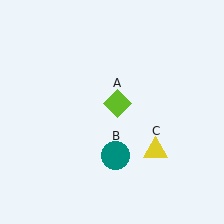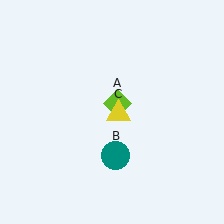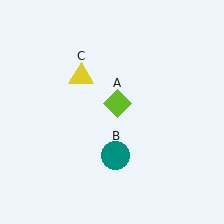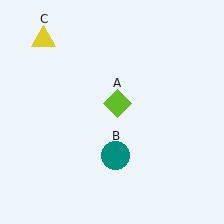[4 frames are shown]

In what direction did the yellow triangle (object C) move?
The yellow triangle (object C) moved up and to the left.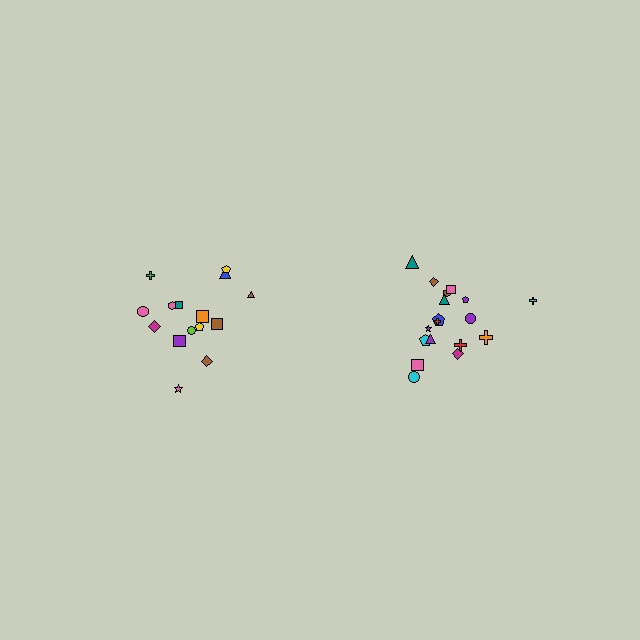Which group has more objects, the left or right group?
The right group.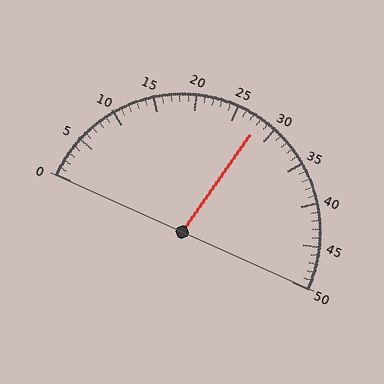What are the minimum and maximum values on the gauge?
The gauge ranges from 0 to 50.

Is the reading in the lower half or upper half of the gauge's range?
The reading is in the upper half of the range (0 to 50).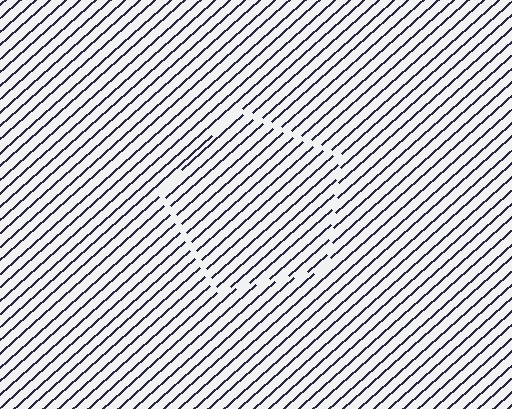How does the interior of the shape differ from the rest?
The interior of the shape contains the same grating, shifted by half a period — the contour is defined by the phase discontinuity where line-ends from the inner and outer gratings abut.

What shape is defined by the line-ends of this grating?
An illusory pentagon. The interior of the shape contains the same grating, shifted by half a period — the contour is defined by the phase discontinuity where line-ends from the inner and outer gratings abut.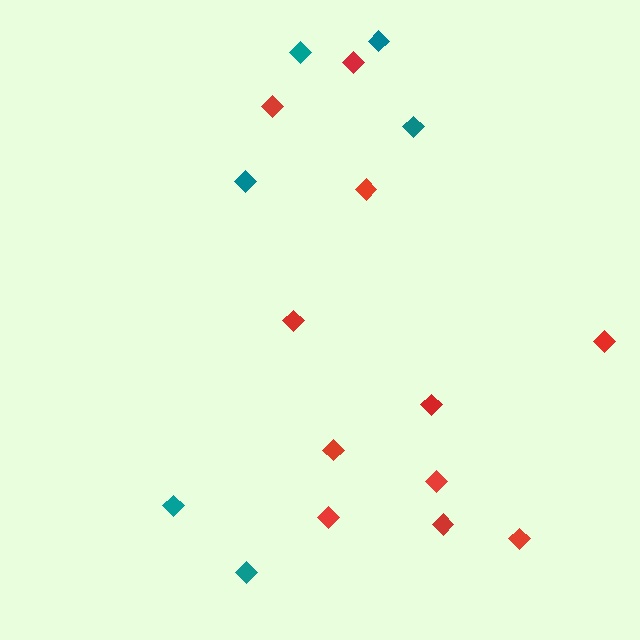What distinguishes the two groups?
There are 2 groups: one group of teal diamonds (6) and one group of red diamonds (11).